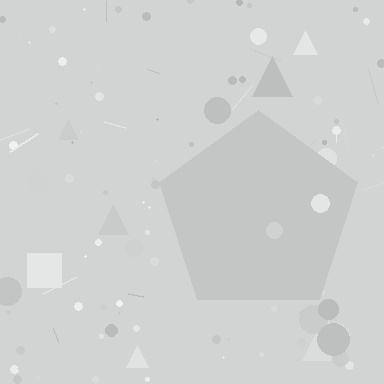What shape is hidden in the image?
A pentagon is hidden in the image.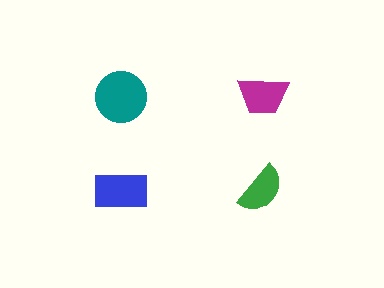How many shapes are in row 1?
2 shapes.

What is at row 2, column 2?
A green semicircle.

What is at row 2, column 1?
A blue rectangle.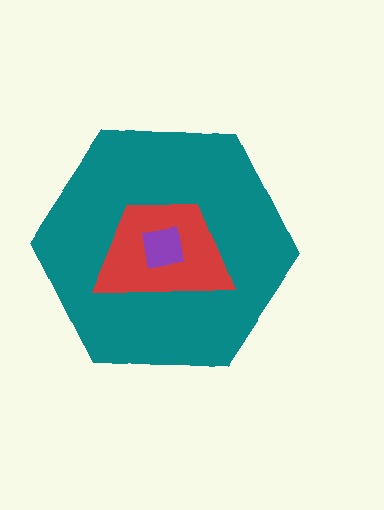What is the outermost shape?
The teal hexagon.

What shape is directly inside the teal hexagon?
The red trapezoid.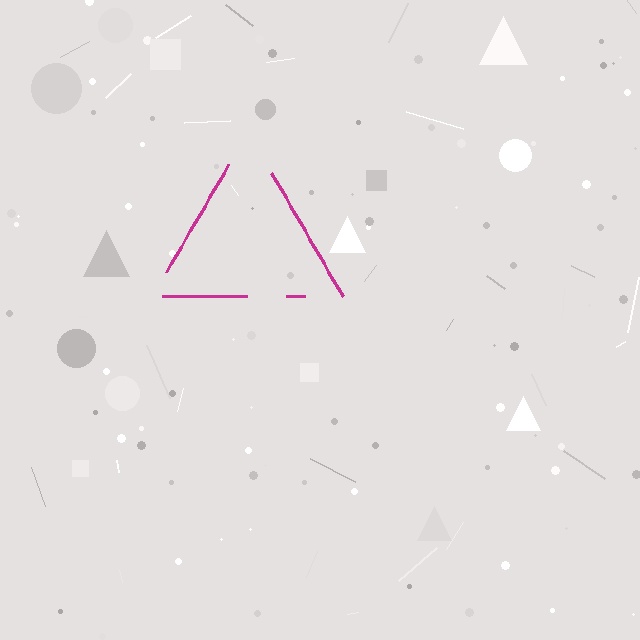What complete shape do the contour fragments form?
The contour fragments form a triangle.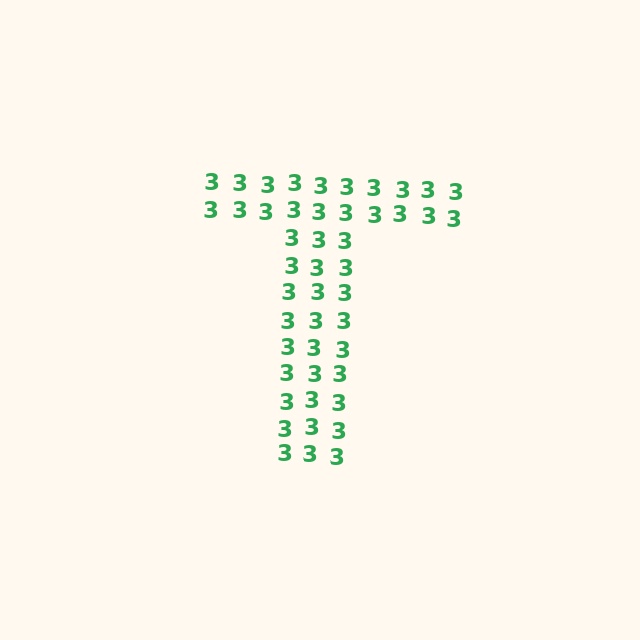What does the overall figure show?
The overall figure shows the letter T.